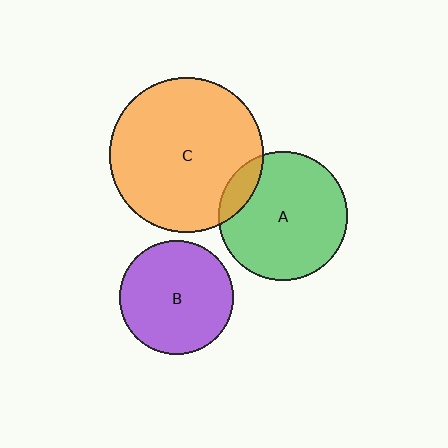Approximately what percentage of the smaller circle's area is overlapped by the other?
Approximately 10%.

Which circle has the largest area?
Circle C (orange).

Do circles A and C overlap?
Yes.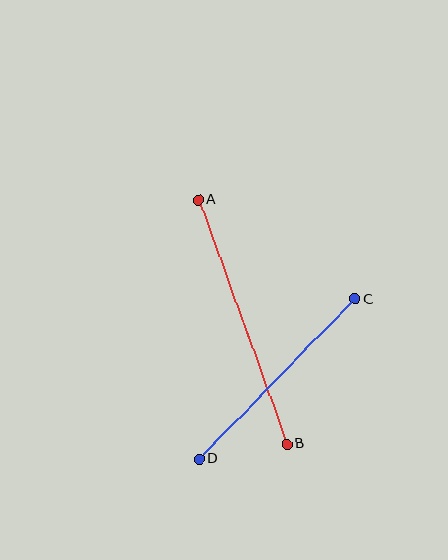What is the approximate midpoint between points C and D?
The midpoint is at approximately (277, 379) pixels.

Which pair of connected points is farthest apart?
Points A and B are farthest apart.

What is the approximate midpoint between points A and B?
The midpoint is at approximately (243, 322) pixels.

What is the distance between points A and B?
The distance is approximately 260 pixels.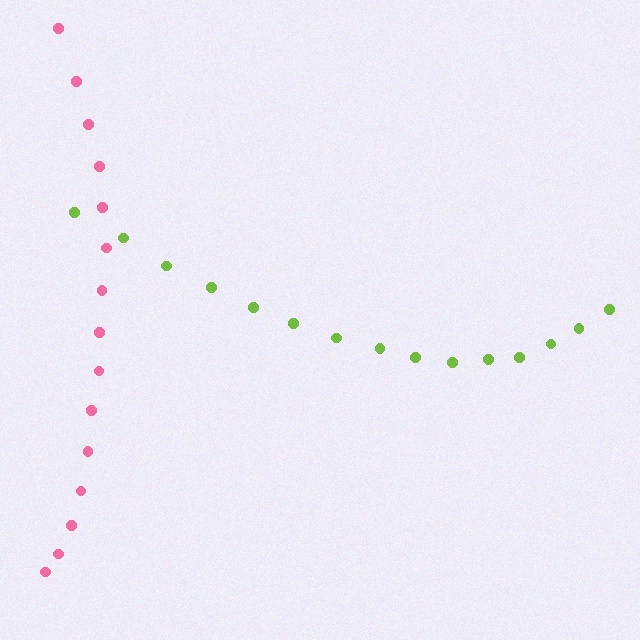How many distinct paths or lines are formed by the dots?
There are 2 distinct paths.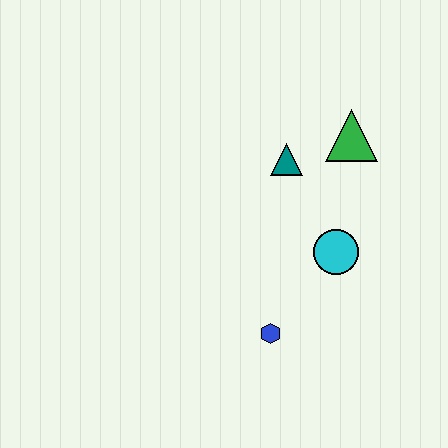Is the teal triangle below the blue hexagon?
No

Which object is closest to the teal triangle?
The green triangle is closest to the teal triangle.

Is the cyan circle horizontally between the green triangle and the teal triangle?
Yes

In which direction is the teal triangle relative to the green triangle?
The teal triangle is to the left of the green triangle.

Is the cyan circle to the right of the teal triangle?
Yes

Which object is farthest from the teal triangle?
The blue hexagon is farthest from the teal triangle.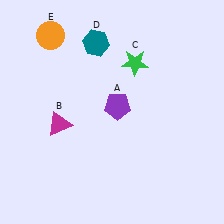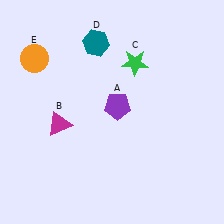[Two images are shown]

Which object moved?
The orange circle (E) moved down.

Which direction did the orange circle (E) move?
The orange circle (E) moved down.